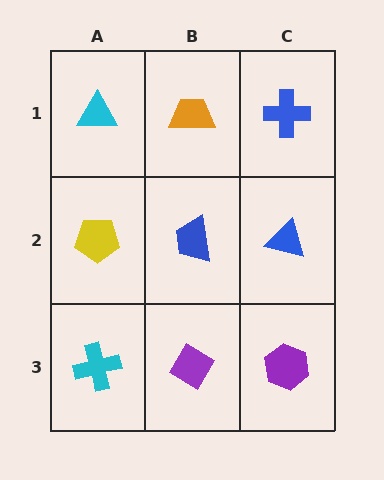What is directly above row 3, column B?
A blue trapezoid.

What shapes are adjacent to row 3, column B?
A blue trapezoid (row 2, column B), a cyan cross (row 3, column A), a purple hexagon (row 3, column C).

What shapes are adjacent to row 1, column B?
A blue trapezoid (row 2, column B), a cyan triangle (row 1, column A), a blue cross (row 1, column C).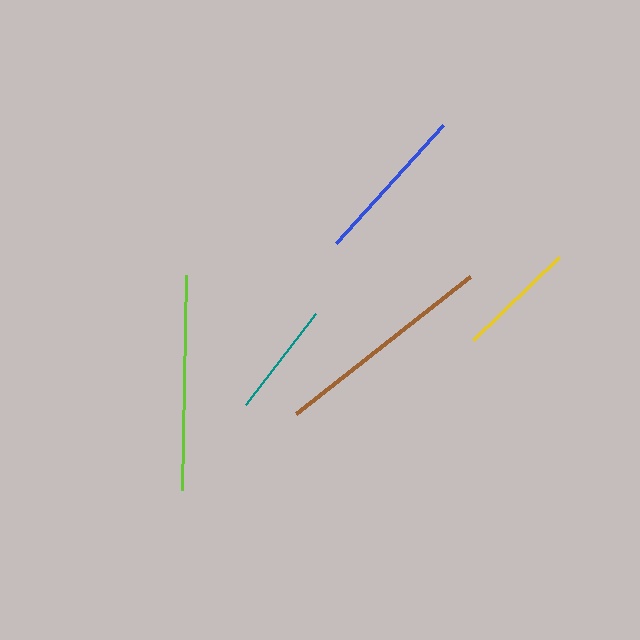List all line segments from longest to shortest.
From longest to shortest: brown, lime, blue, yellow, teal.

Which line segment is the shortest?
The teal line is the shortest at approximately 115 pixels.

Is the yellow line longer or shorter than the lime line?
The lime line is longer than the yellow line.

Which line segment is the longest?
The brown line is the longest at approximately 221 pixels.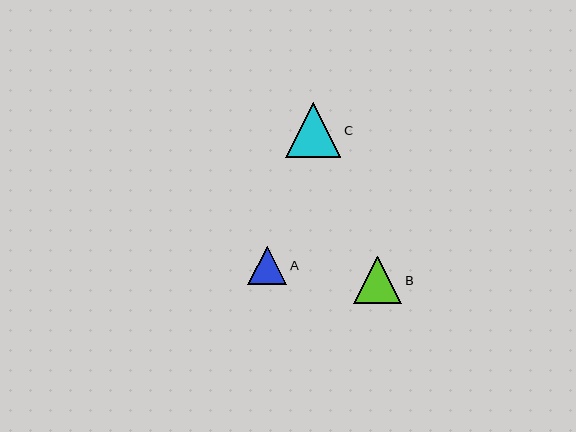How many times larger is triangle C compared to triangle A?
Triangle C is approximately 1.4 times the size of triangle A.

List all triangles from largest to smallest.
From largest to smallest: C, B, A.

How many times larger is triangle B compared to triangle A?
Triangle B is approximately 1.2 times the size of triangle A.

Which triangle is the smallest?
Triangle A is the smallest with a size of approximately 39 pixels.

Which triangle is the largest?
Triangle C is the largest with a size of approximately 55 pixels.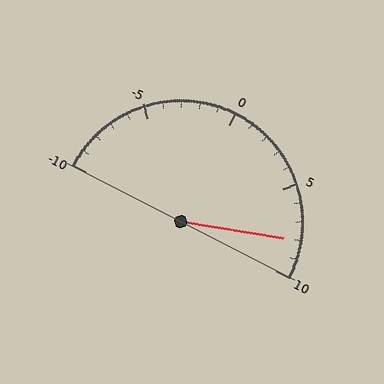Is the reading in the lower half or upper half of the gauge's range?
The reading is in the upper half of the range (-10 to 10).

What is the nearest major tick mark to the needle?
The nearest major tick mark is 10.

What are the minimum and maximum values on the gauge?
The gauge ranges from -10 to 10.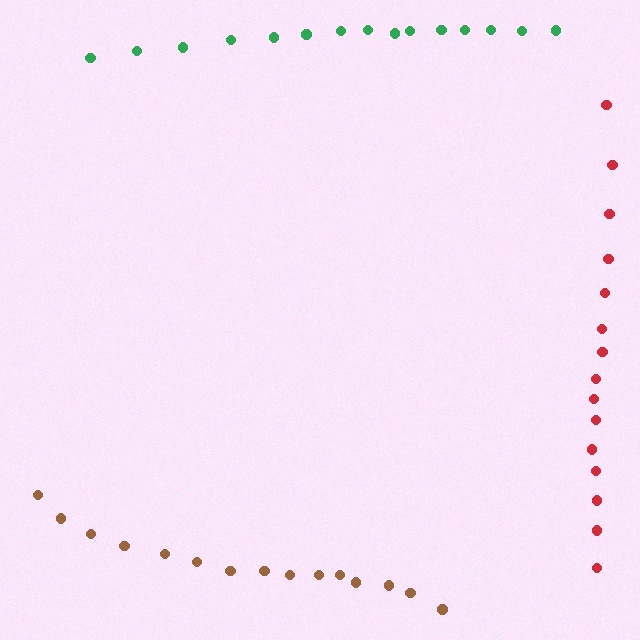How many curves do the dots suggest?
There are 3 distinct paths.